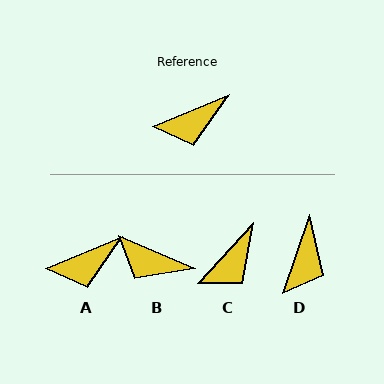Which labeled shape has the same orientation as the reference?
A.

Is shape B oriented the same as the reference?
No, it is off by about 46 degrees.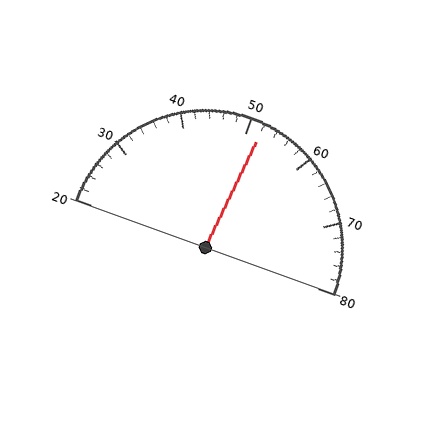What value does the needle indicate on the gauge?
The needle indicates approximately 52.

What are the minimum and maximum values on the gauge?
The gauge ranges from 20 to 80.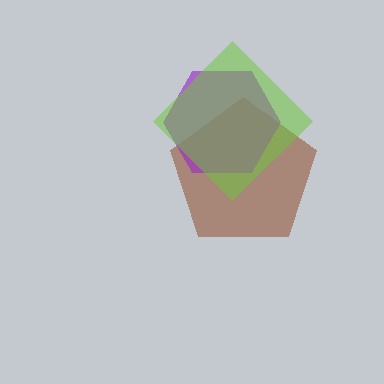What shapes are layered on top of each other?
The layered shapes are: a brown pentagon, a purple hexagon, a lime diamond.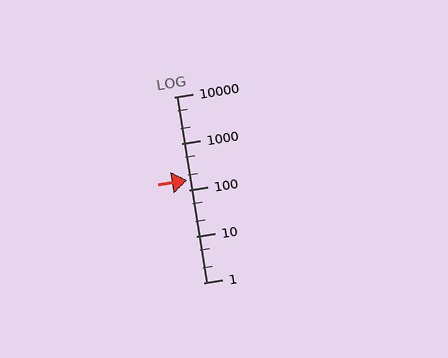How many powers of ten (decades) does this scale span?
The scale spans 4 decades, from 1 to 10000.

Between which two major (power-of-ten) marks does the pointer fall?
The pointer is between 100 and 1000.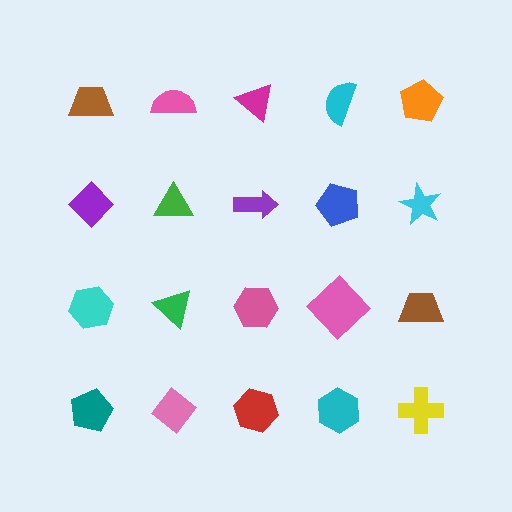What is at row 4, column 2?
A pink diamond.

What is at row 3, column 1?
A cyan hexagon.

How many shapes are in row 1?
5 shapes.